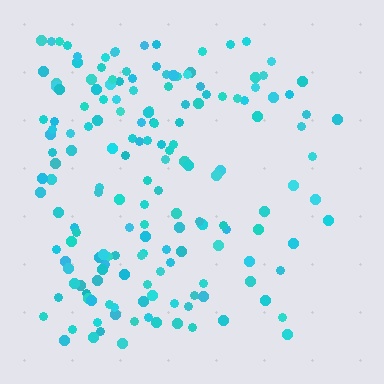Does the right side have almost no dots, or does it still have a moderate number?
Still a moderate number, just noticeably fewer than the left.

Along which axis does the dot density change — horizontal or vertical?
Horizontal.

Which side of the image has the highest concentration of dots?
The left.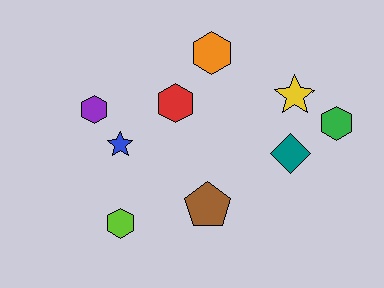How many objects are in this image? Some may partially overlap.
There are 9 objects.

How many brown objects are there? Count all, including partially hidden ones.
There is 1 brown object.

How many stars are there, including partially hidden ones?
There are 2 stars.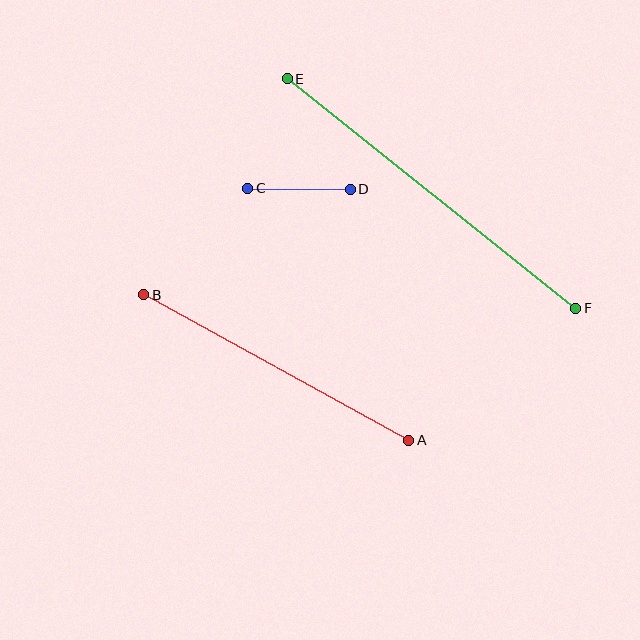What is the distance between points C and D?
The distance is approximately 103 pixels.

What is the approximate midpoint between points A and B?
The midpoint is at approximately (276, 368) pixels.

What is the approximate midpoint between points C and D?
The midpoint is at approximately (299, 189) pixels.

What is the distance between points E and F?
The distance is approximately 369 pixels.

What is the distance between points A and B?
The distance is approximately 302 pixels.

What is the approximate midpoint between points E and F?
The midpoint is at approximately (431, 194) pixels.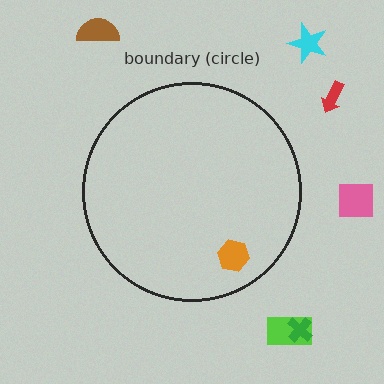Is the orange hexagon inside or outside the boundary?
Inside.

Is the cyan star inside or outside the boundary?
Outside.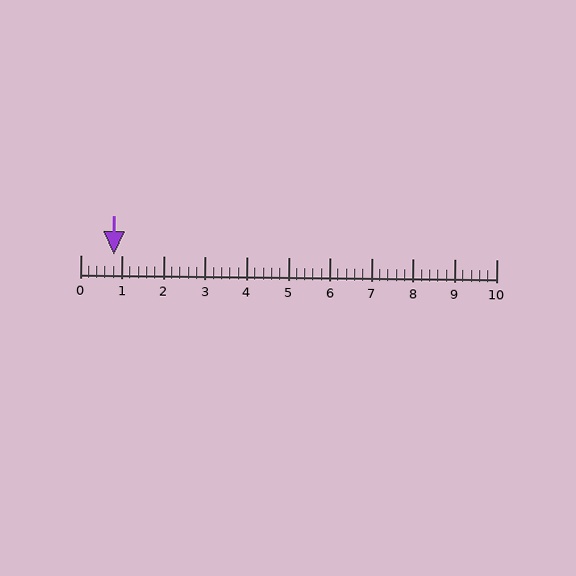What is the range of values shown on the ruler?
The ruler shows values from 0 to 10.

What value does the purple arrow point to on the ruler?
The purple arrow points to approximately 0.8.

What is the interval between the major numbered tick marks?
The major tick marks are spaced 1 units apart.